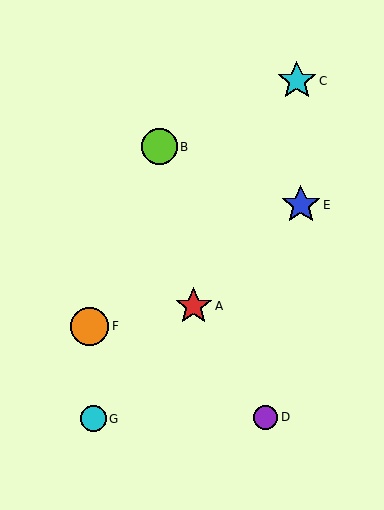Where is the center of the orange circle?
The center of the orange circle is at (89, 326).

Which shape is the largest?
The blue star (labeled E) is the largest.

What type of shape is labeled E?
Shape E is a blue star.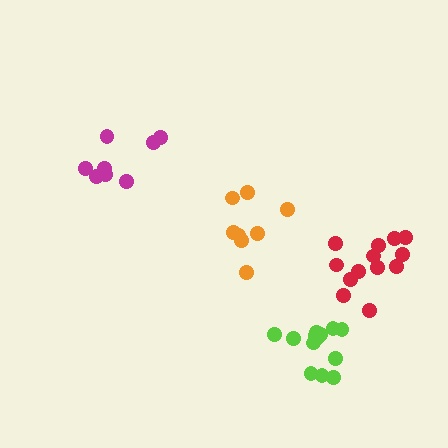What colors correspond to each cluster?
The clusters are colored: orange, red, lime, magenta.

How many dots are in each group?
Group 1: 8 dots, Group 2: 13 dots, Group 3: 13 dots, Group 4: 8 dots (42 total).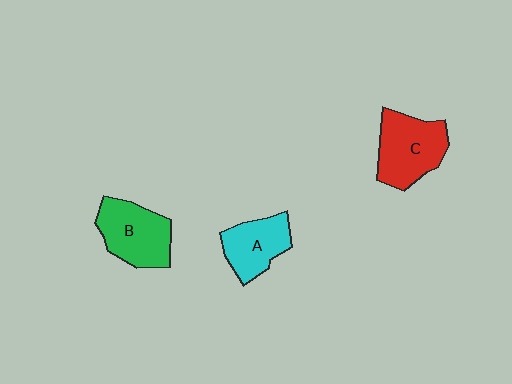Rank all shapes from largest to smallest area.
From largest to smallest: C (red), B (green), A (cyan).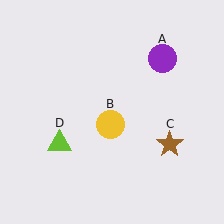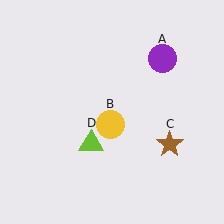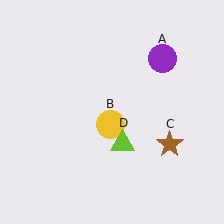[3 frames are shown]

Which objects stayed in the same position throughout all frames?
Purple circle (object A) and yellow circle (object B) and brown star (object C) remained stationary.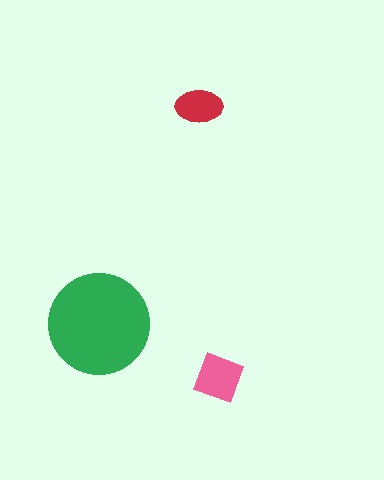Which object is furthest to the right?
The pink square is rightmost.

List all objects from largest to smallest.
The green circle, the pink square, the red ellipse.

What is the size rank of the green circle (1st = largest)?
1st.